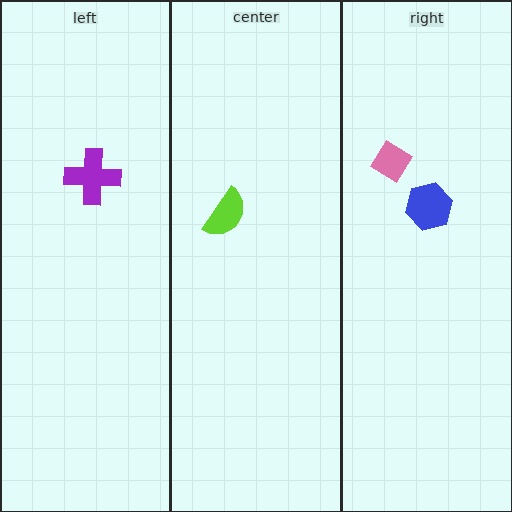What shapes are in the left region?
The purple cross.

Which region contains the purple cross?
The left region.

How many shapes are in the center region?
1.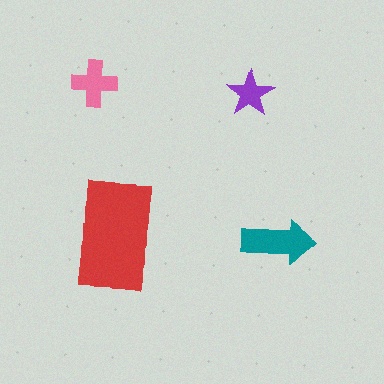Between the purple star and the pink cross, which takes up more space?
The pink cross.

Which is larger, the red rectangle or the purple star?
The red rectangle.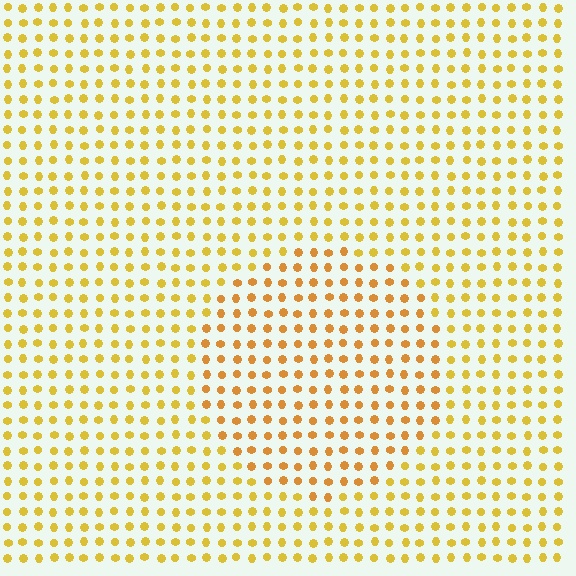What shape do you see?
I see a circle.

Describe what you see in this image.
The image is filled with small yellow elements in a uniform arrangement. A circle-shaped region is visible where the elements are tinted to a slightly different hue, forming a subtle color boundary.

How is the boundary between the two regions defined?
The boundary is defined purely by a slight shift in hue (about 19 degrees). Spacing, size, and orientation are identical on both sides.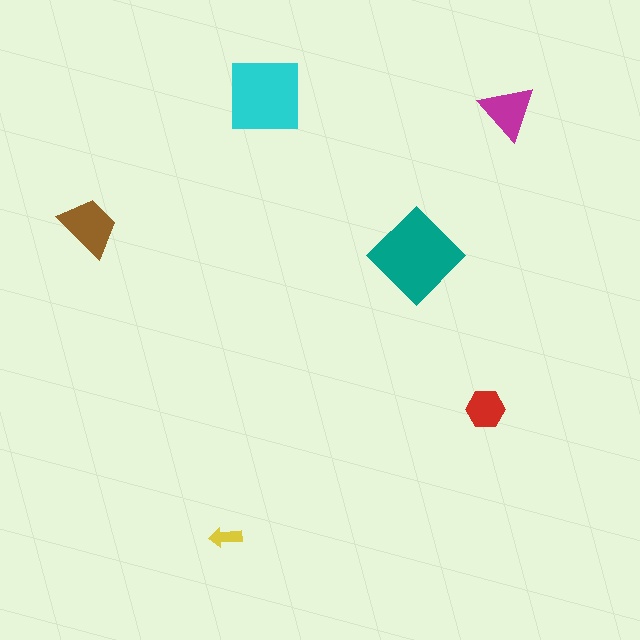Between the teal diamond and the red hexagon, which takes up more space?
The teal diamond.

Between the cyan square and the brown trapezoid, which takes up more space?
The cyan square.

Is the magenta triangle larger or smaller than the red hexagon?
Larger.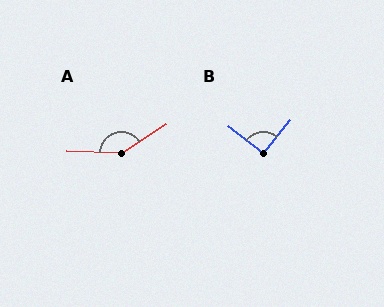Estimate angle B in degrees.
Approximately 91 degrees.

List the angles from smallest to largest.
B (91°), A (145°).